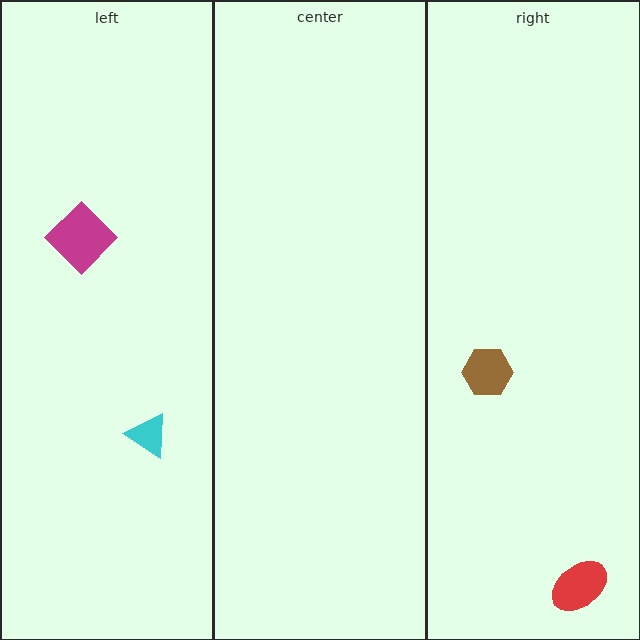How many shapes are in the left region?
2.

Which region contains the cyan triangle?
The left region.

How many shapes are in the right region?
2.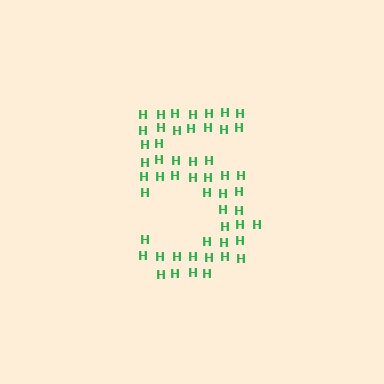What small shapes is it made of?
It is made of small letter H's.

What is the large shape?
The large shape is the digit 5.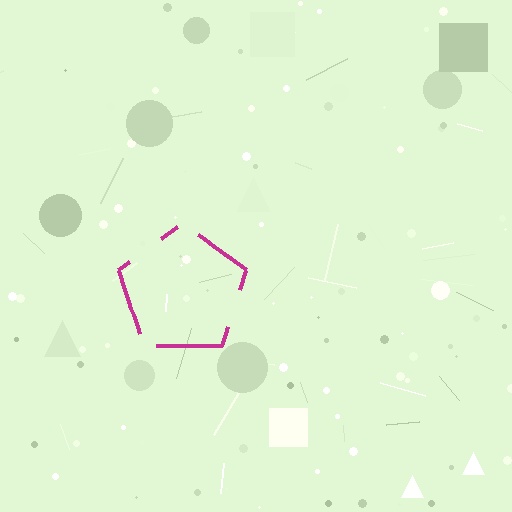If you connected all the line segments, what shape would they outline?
They would outline a pentagon.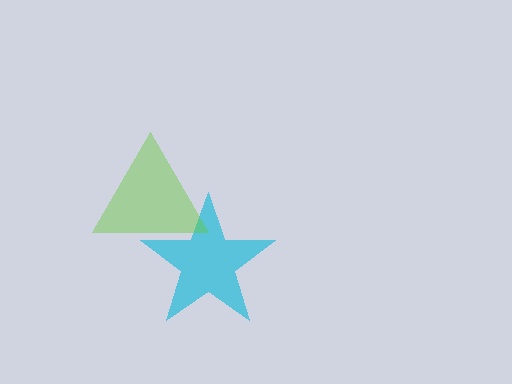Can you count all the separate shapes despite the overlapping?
Yes, there are 2 separate shapes.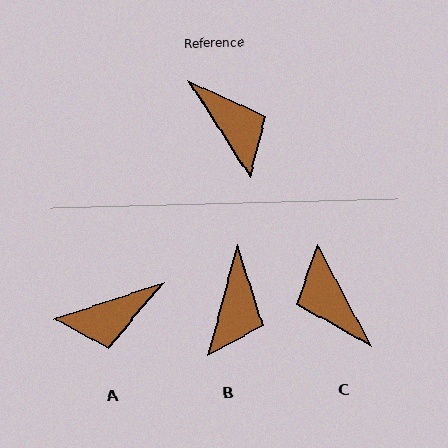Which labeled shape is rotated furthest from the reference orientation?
C, about 175 degrees away.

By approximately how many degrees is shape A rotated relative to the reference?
Approximately 105 degrees clockwise.